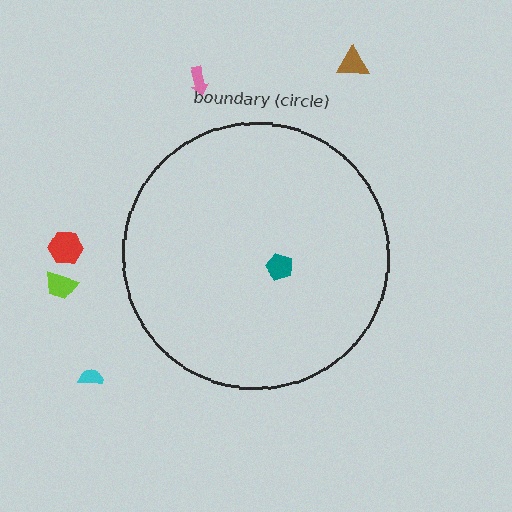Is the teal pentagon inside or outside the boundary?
Inside.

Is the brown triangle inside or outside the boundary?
Outside.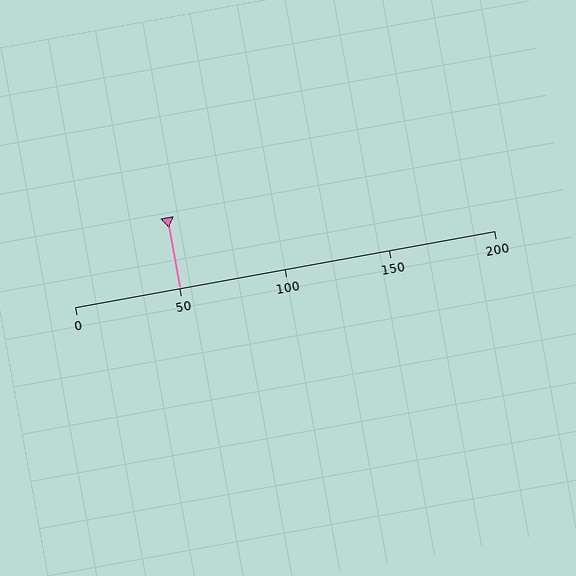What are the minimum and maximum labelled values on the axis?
The axis runs from 0 to 200.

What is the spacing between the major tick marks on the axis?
The major ticks are spaced 50 apart.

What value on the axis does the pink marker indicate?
The marker indicates approximately 50.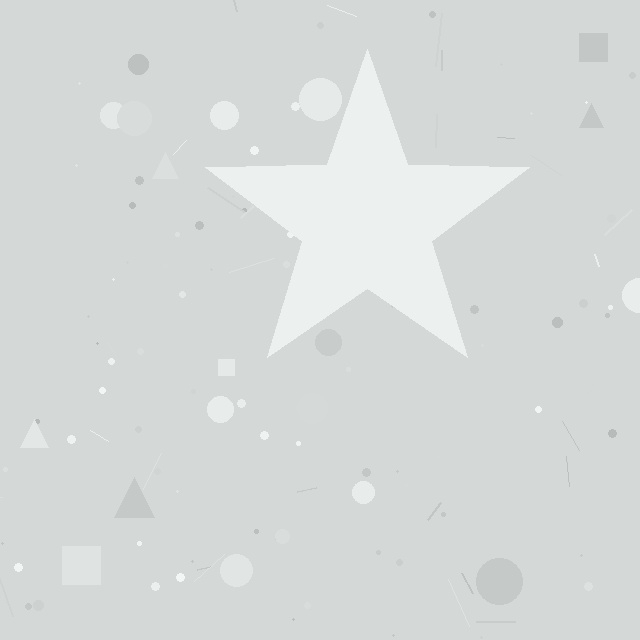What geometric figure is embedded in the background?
A star is embedded in the background.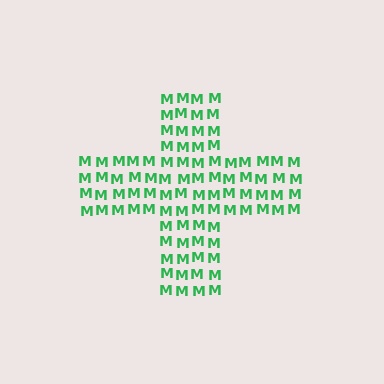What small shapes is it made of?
It is made of small letter M's.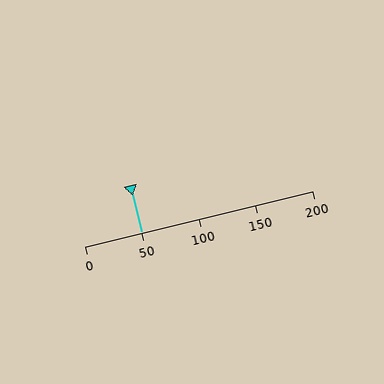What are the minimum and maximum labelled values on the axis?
The axis runs from 0 to 200.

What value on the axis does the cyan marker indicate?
The marker indicates approximately 50.